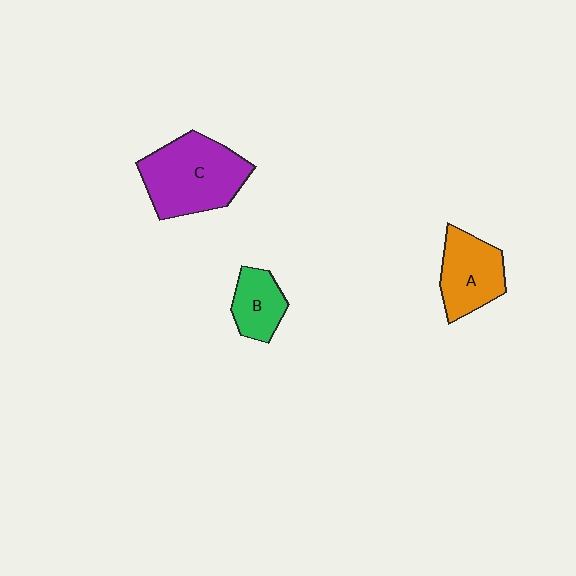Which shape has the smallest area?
Shape B (green).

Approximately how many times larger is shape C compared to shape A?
Approximately 1.5 times.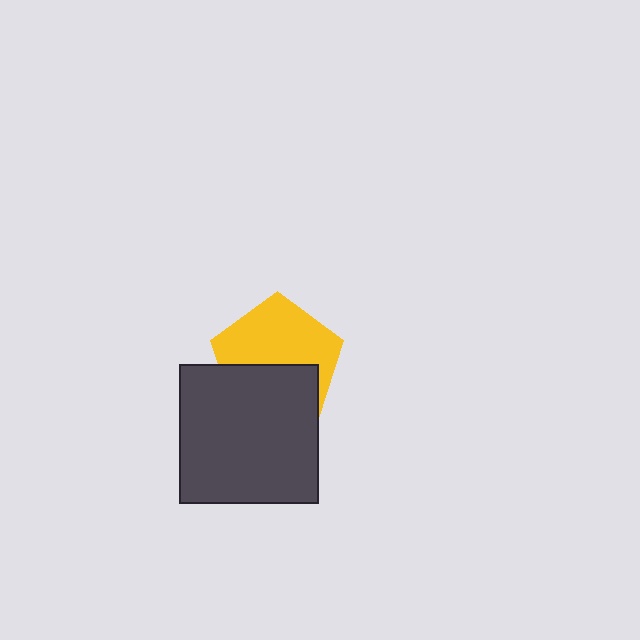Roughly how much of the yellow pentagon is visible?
About half of it is visible (roughly 56%).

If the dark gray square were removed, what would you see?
You would see the complete yellow pentagon.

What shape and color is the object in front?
The object in front is a dark gray square.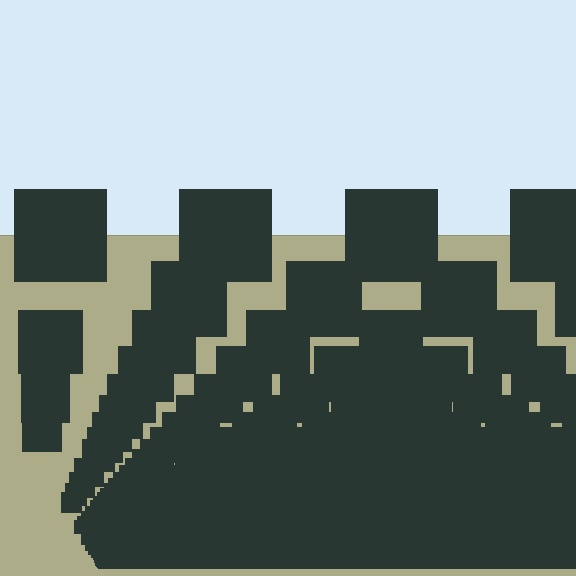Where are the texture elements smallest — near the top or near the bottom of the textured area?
Near the bottom.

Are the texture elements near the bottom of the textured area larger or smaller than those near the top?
Smaller. The gradient is inverted — elements near the bottom are smaller and denser.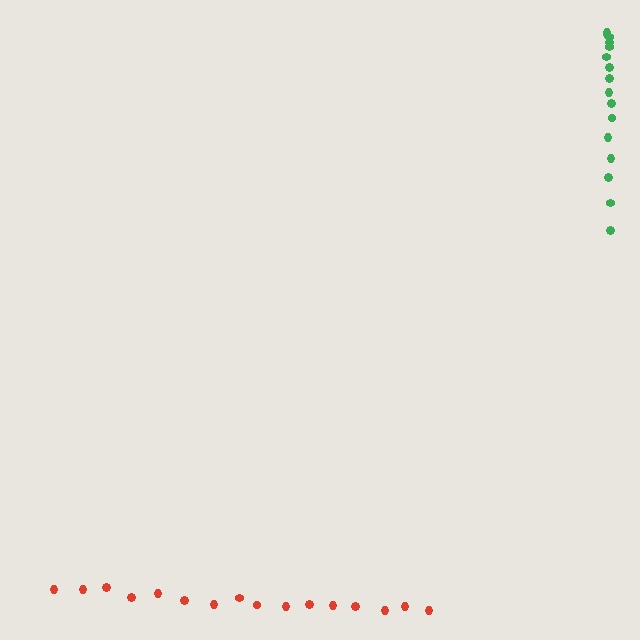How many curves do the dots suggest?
There are 2 distinct paths.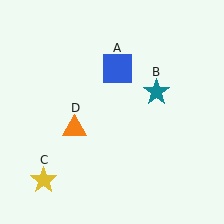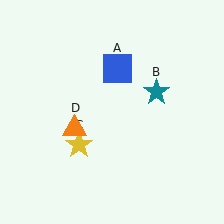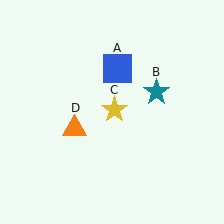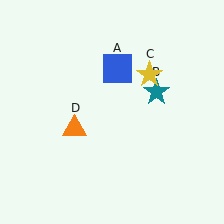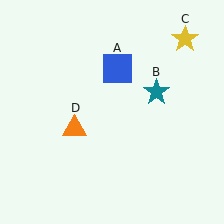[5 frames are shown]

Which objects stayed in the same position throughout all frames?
Blue square (object A) and teal star (object B) and orange triangle (object D) remained stationary.